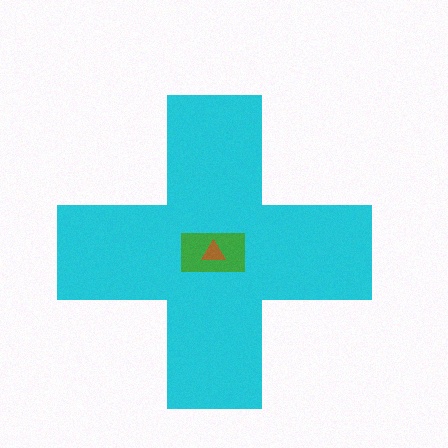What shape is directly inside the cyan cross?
The green rectangle.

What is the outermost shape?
The cyan cross.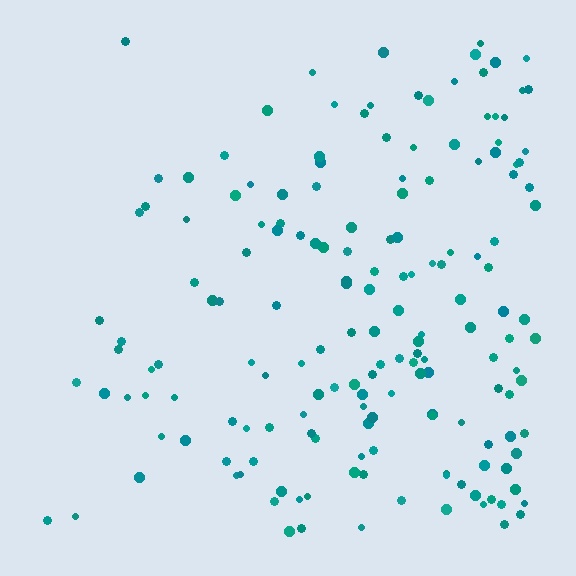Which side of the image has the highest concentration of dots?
The right.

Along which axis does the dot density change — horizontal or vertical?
Horizontal.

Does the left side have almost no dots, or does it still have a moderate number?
Still a moderate number, just noticeably fewer than the right.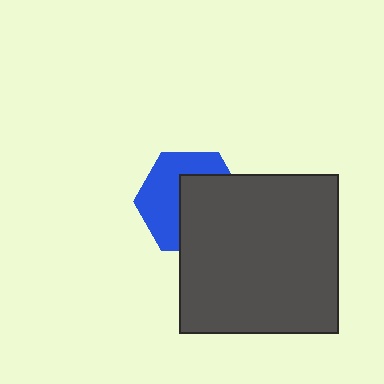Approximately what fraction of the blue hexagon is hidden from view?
Roughly 51% of the blue hexagon is hidden behind the dark gray square.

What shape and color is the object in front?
The object in front is a dark gray square.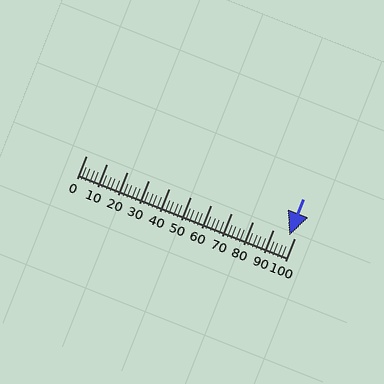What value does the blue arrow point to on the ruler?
The blue arrow points to approximately 98.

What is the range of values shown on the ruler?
The ruler shows values from 0 to 100.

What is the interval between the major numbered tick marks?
The major tick marks are spaced 10 units apart.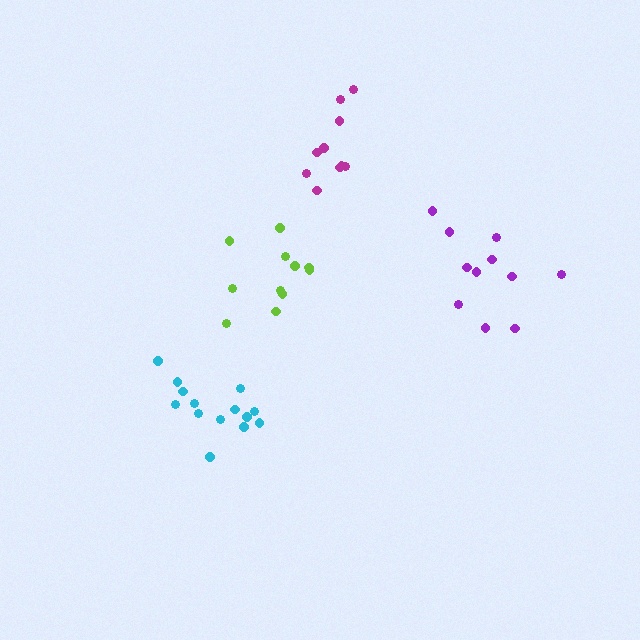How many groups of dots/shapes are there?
There are 4 groups.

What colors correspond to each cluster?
The clusters are colored: purple, lime, magenta, cyan.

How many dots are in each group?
Group 1: 11 dots, Group 2: 11 dots, Group 3: 10 dots, Group 4: 14 dots (46 total).